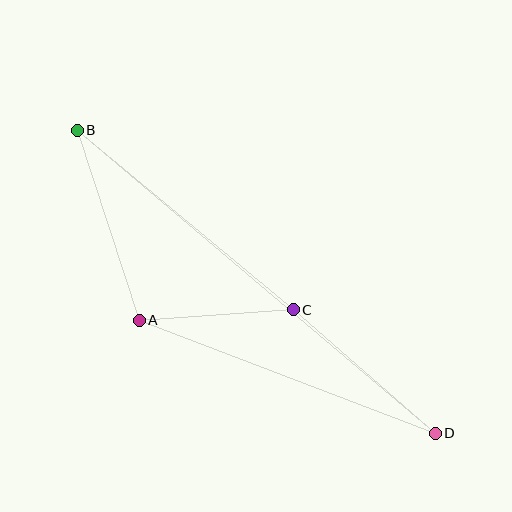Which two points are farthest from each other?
Points B and D are farthest from each other.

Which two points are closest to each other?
Points A and C are closest to each other.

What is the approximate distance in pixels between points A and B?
The distance between A and B is approximately 200 pixels.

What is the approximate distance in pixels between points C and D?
The distance between C and D is approximately 188 pixels.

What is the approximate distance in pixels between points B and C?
The distance between B and C is approximately 281 pixels.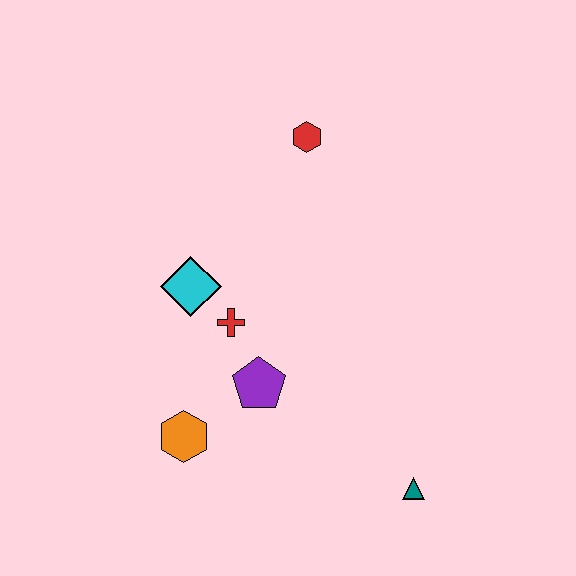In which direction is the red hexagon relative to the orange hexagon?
The red hexagon is above the orange hexagon.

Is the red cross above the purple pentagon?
Yes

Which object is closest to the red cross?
The cyan diamond is closest to the red cross.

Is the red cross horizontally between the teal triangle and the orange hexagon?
Yes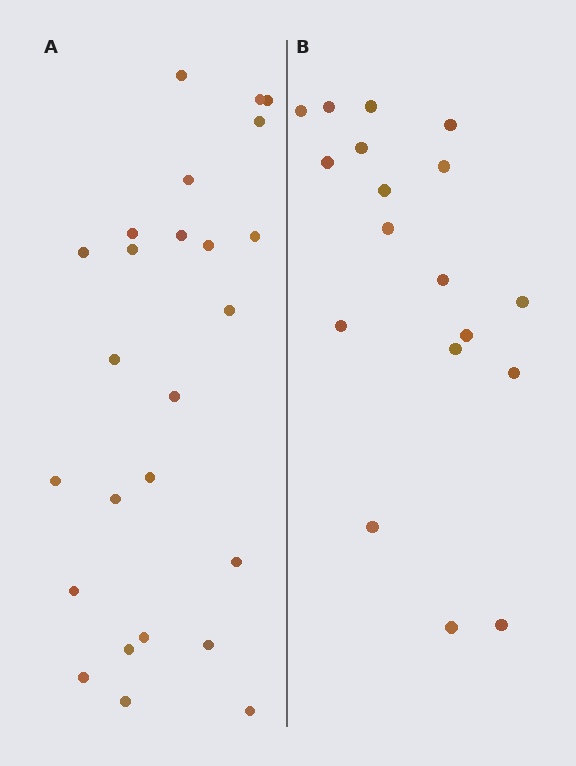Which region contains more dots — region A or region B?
Region A (the left region) has more dots.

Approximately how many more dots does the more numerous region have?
Region A has roughly 8 or so more dots than region B.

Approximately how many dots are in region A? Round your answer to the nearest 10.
About 20 dots. (The exact count is 25, which rounds to 20.)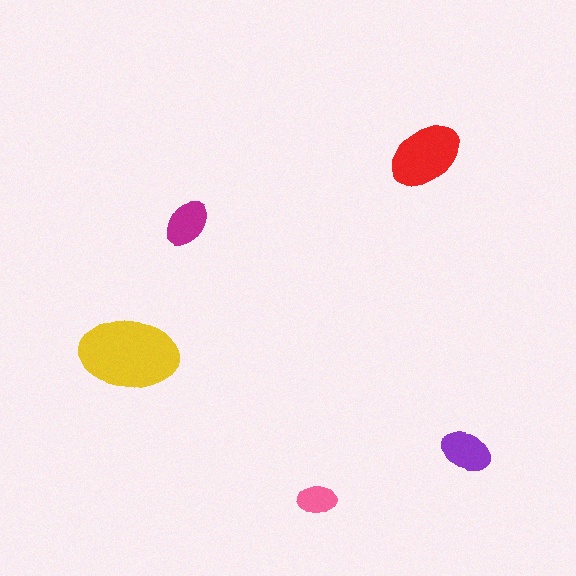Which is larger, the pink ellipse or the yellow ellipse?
The yellow one.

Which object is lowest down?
The pink ellipse is bottommost.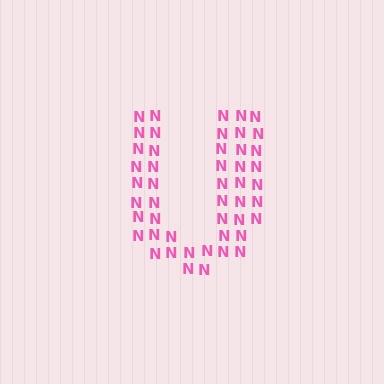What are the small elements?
The small elements are letter N's.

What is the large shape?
The large shape is the letter U.